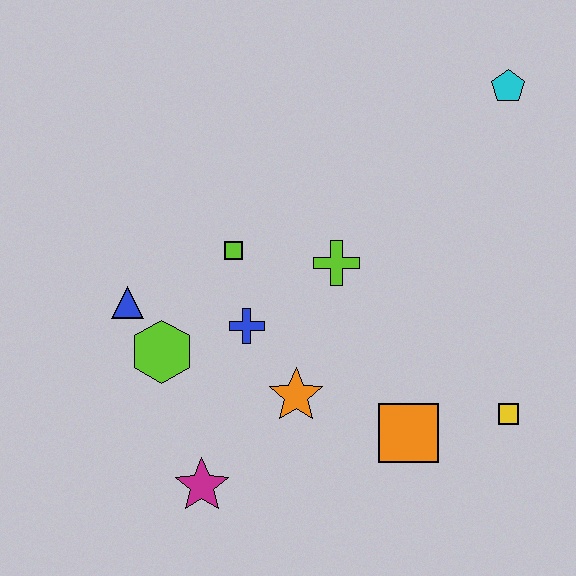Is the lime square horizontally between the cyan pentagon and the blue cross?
No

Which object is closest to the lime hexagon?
The blue triangle is closest to the lime hexagon.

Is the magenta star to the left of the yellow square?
Yes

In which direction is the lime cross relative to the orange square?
The lime cross is above the orange square.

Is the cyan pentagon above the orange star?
Yes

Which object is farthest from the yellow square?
The blue triangle is farthest from the yellow square.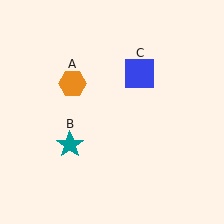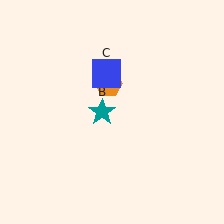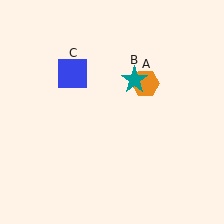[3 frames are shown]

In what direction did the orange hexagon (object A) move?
The orange hexagon (object A) moved right.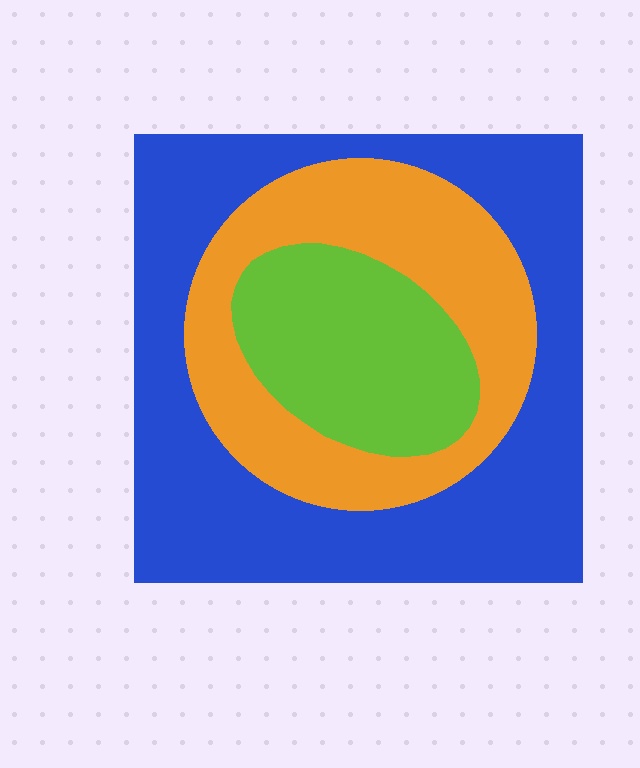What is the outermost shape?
The blue square.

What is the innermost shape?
The lime ellipse.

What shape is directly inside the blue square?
The orange circle.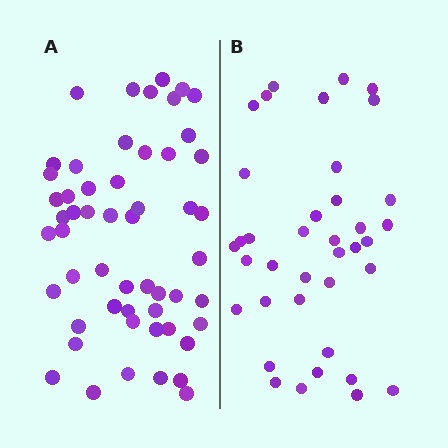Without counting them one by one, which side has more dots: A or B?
Region A (the left region) has more dots.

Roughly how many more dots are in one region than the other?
Region A has approximately 15 more dots than region B.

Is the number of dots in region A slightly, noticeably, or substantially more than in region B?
Region A has noticeably more, but not dramatically so. The ratio is roughly 1.4 to 1.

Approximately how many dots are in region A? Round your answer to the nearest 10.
About 50 dots. (The exact count is 54, which rounds to 50.)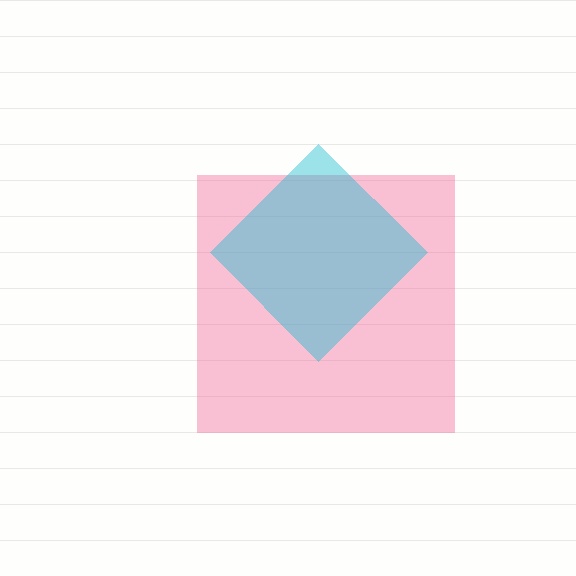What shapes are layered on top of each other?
The layered shapes are: a pink square, a cyan diamond.